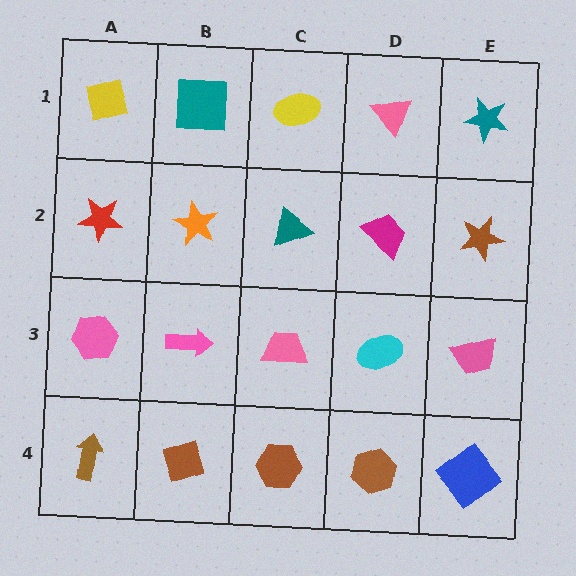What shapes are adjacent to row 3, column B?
An orange star (row 2, column B), a brown diamond (row 4, column B), a pink hexagon (row 3, column A), a pink trapezoid (row 3, column C).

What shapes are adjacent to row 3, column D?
A magenta trapezoid (row 2, column D), a brown hexagon (row 4, column D), a pink trapezoid (row 3, column C), a pink trapezoid (row 3, column E).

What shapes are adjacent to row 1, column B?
An orange star (row 2, column B), a yellow diamond (row 1, column A), a yellow ellipse (row 1, column C).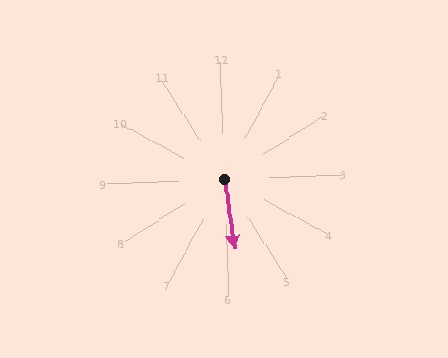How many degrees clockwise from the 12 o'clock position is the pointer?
Approximately 174 degrees.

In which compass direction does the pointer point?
South.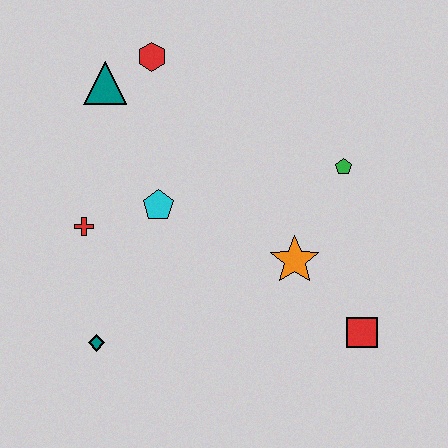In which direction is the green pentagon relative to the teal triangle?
The green pentagon is to the right of the teal triangle.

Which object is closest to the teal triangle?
The red hexagon is closest to the teal triangle.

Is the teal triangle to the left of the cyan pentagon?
Yes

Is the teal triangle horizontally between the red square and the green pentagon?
No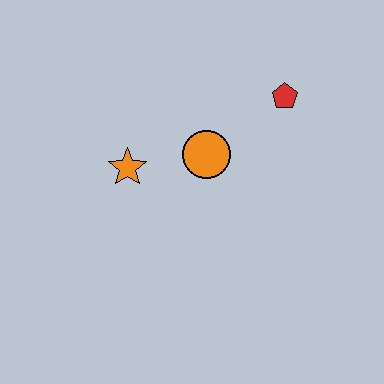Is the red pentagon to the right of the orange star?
Yes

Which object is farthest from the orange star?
The red pentagon is farthest from the orange star.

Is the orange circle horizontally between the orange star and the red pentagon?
Yes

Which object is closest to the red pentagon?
The orange circle is closest to the red pentagon.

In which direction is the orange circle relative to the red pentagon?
The orange circle is to the left of the red pentagon.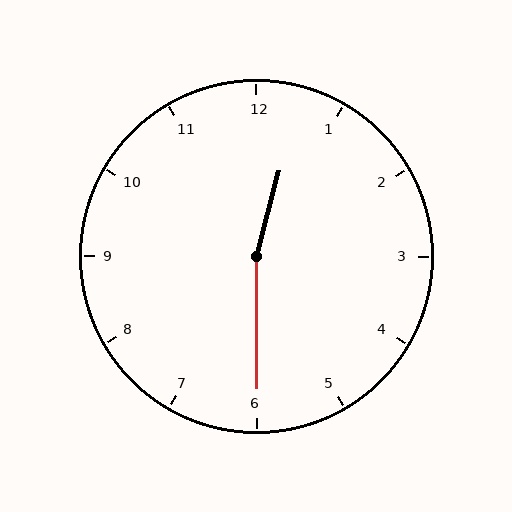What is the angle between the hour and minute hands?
Approximately 165 degrees.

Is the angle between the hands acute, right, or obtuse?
It is obtuse.